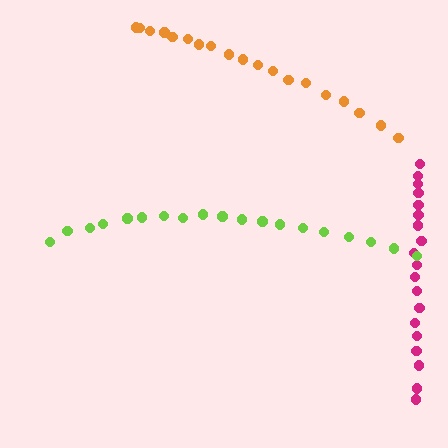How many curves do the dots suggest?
There are 3 distinct paths.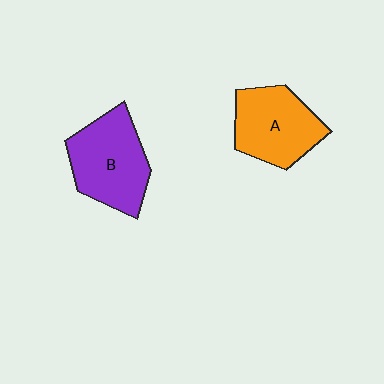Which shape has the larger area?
Shape B (purple).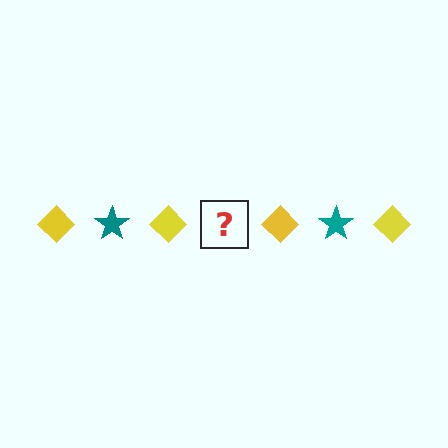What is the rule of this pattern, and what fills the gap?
The rule is that the pattern alternates between yellow diamond and teal star. The gap should be filled with a teal star.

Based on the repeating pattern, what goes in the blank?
The blank should be a teal star.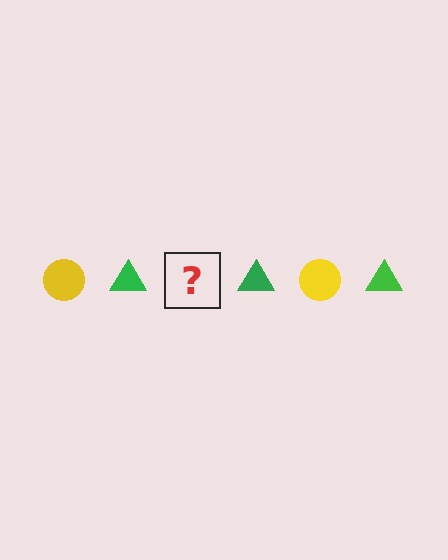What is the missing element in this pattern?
The missing element is a yellow circle.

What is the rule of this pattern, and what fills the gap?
The rule is that the pattern alternates between yellow circle and green triangle. The gap should be filled with a yellow circle.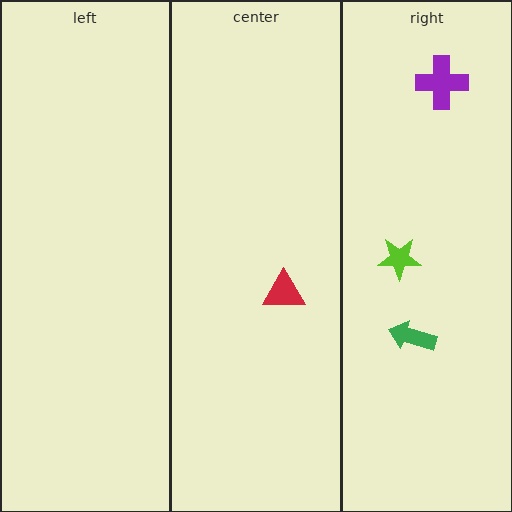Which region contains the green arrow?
The right region.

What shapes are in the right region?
The lime star, the purple cross, the green arrow.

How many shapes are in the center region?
1.